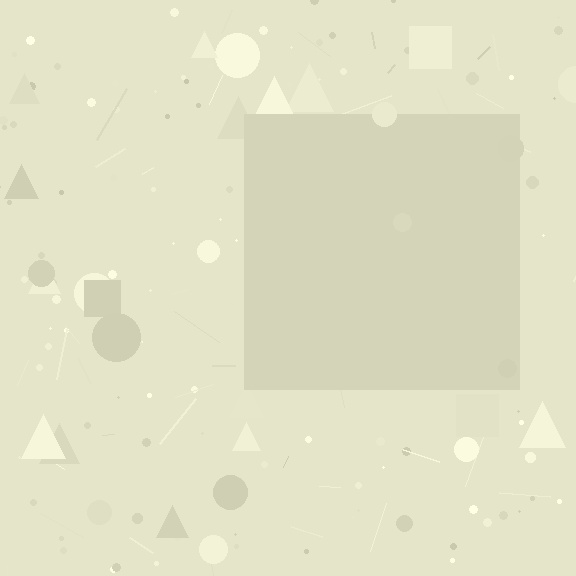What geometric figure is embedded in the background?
A square is embedded in the background.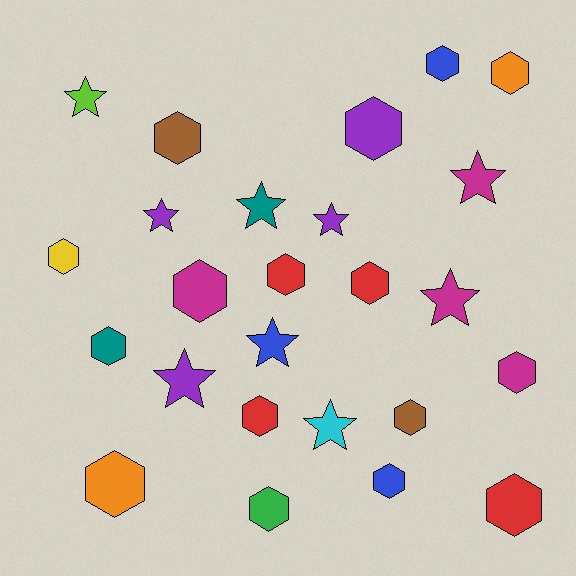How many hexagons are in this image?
There are 16 hexagons.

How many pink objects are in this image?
There are no pink objects.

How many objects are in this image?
There are 25 objects.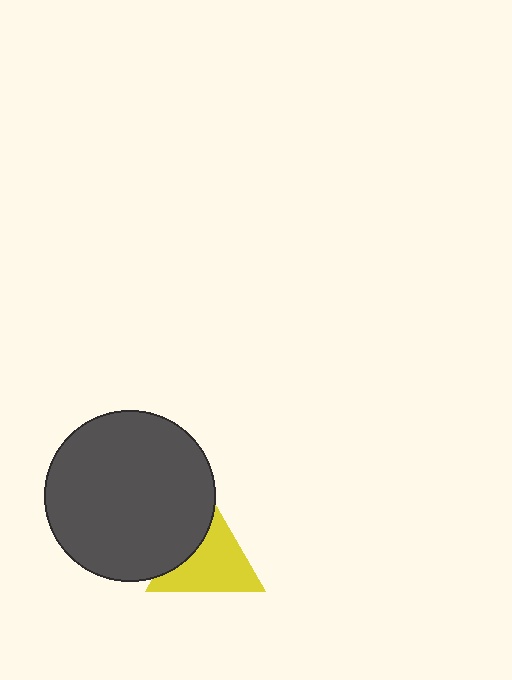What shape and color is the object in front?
The object in front is a dark gray circle.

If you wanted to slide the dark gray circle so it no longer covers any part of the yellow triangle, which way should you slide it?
Slide it left — that is the most direct way to separate the two shapes.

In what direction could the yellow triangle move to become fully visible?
The yellow triangle could move right. That would shift it out from behind the dark gray circle entirely.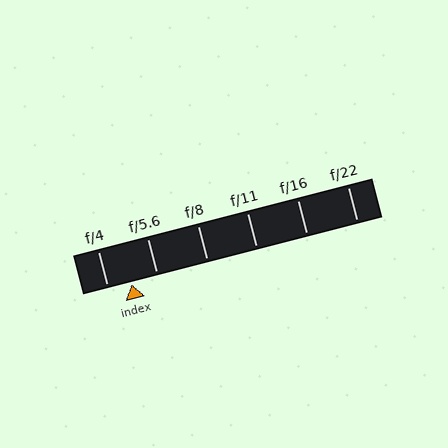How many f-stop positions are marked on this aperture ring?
There are 6 f-stop positions marked.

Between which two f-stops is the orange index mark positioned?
The index mark is between f/4 and f/5.6.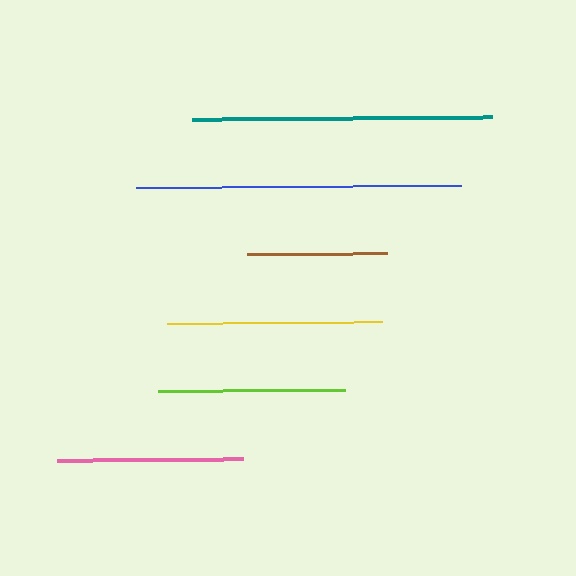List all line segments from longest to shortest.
From longest to shortest: blue, teal, yellow, lime, pink, brown.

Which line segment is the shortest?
The brown line is the shortest at approximately 140 pixels.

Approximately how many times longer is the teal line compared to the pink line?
The teal line is approximately 1.6 times the length of the pink line.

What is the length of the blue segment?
The blue segment is approximately 325 pixels long.